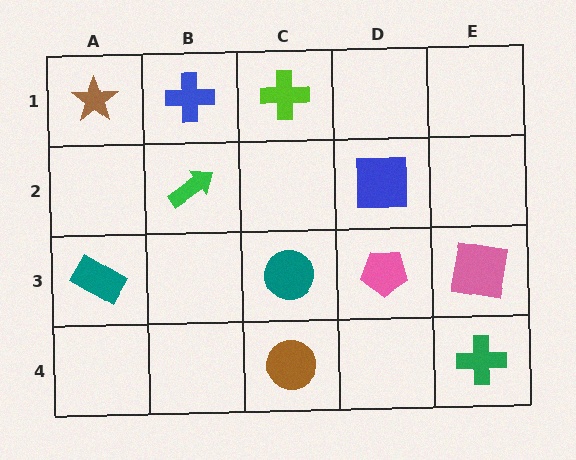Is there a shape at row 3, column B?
No, that cell is empty.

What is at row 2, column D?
A blue square.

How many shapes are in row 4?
2 shapes.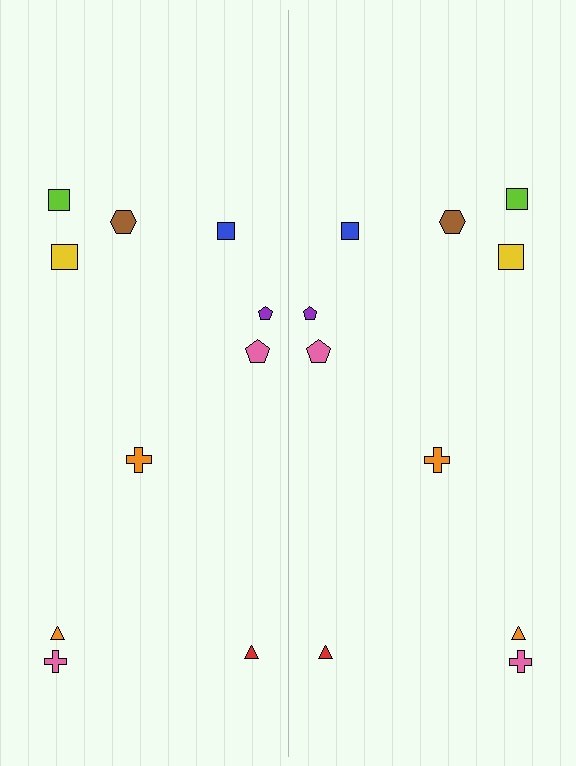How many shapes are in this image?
There are 20 shapes in this image.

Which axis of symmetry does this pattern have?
The pattern has a vertical axis of symmetry running through the center of the image.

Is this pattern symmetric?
Yes, this pattern has bilateral (reflection) symmetry.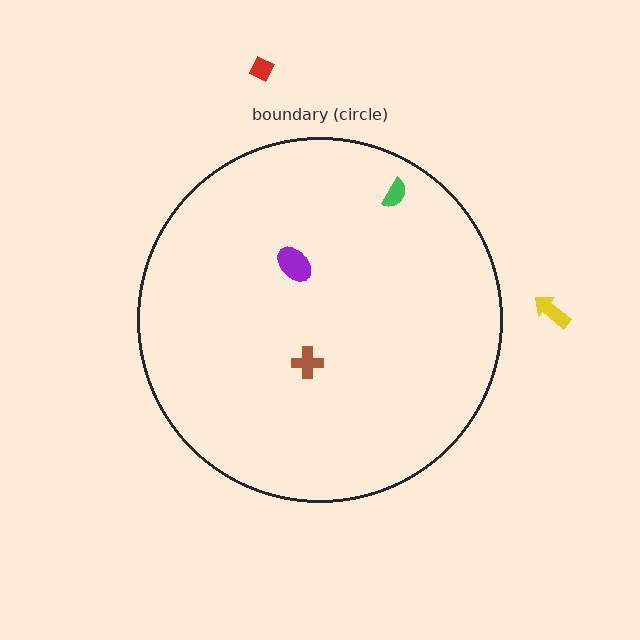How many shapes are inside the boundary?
3 inside, 2 outside.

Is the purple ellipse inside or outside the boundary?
Inside.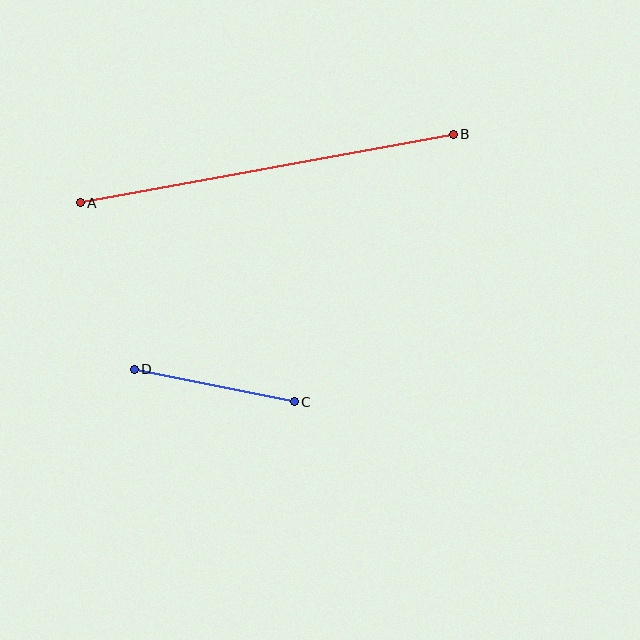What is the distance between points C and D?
The distance is approximately 163 pixels.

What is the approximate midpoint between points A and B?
The midpoint is at approximately (267, 168) pixels.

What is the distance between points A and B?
The distance is approximately 379 pixels.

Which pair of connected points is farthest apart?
Points A and B are farthest apart.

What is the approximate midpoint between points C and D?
The midpoint is at approximately (214, 386) pixels.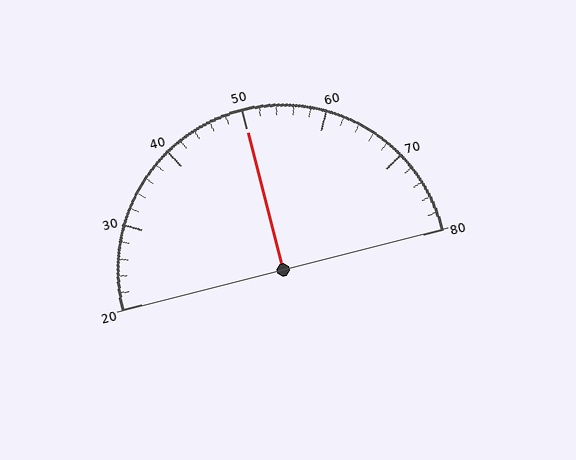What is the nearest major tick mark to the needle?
The nearest major tick mark is 50.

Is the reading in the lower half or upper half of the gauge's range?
The reading is in the upper half of the range (20 to 80).